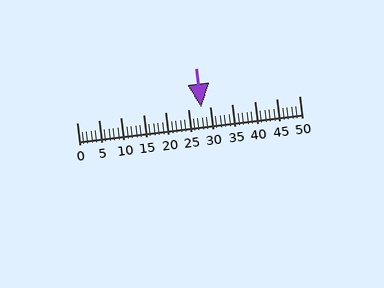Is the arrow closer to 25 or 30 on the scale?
The arrow is closer to 30.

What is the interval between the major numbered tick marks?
The major tick marks are spaced 5 units apart.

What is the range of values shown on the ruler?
The ruler shows values from 0 to 50.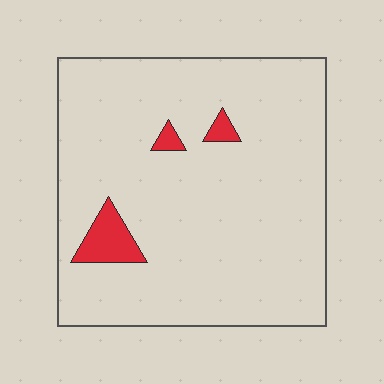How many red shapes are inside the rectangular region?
3.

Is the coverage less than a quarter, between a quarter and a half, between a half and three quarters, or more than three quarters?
Less than a quarter.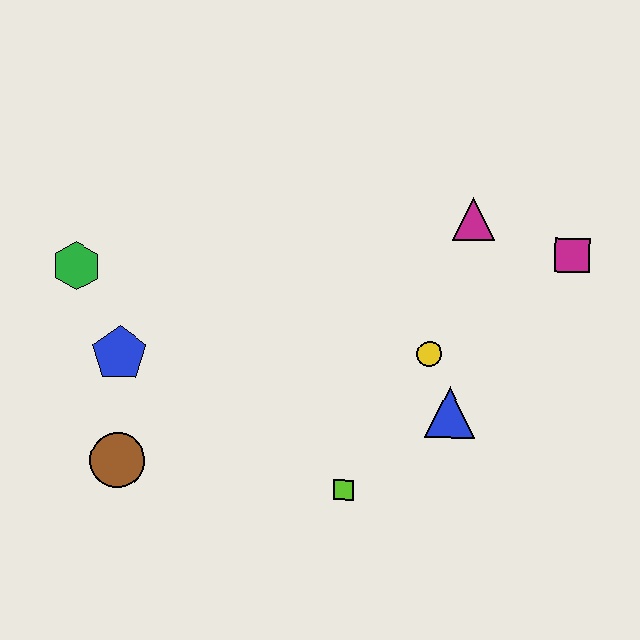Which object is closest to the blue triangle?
The yellow circle is closest to the blue triangle.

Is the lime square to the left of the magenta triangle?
Yes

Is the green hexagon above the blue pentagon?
Yes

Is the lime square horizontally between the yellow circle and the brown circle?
Yes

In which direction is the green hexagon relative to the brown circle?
The green hexagon is above the brown circle.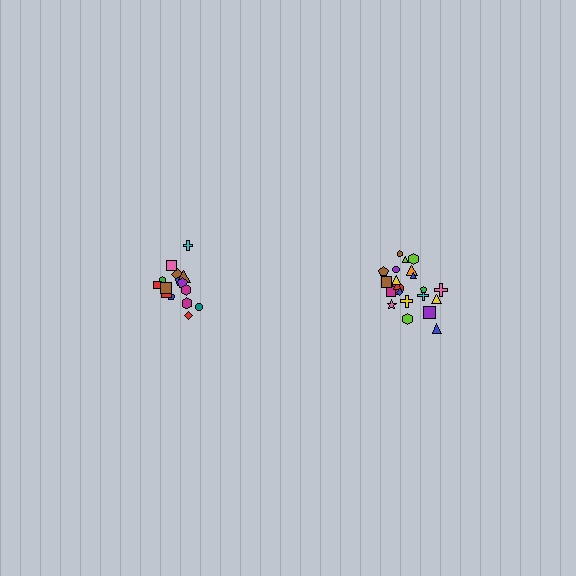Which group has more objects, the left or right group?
The right group.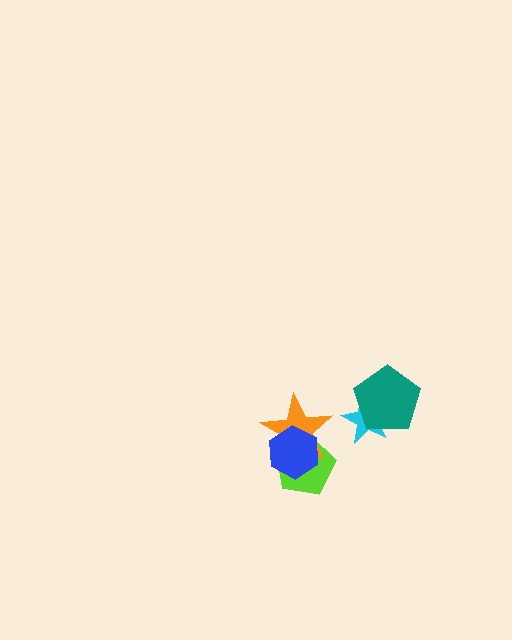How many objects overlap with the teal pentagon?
1 object overlaps with the teal pentagon.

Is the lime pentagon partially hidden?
Yes, it is partially covered by another shape.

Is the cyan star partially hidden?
Yes, it is partially covered by another shape.